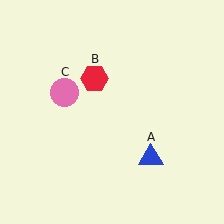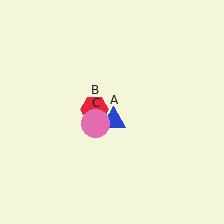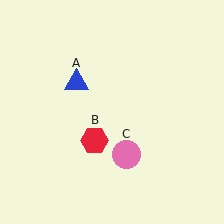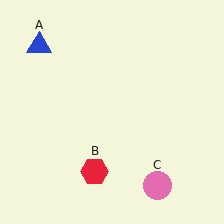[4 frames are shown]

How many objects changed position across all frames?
3 objects changed position: blue triangle (object A), red hexagon (object B), pink circle (object C).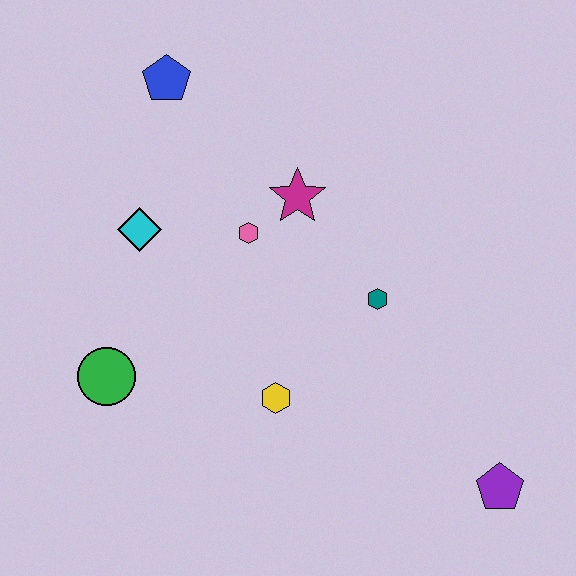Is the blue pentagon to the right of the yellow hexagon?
No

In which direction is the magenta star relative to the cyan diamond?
The magenta star is to the right of the cyan diamond.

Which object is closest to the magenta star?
The pink hexagon is closest to the magenta star.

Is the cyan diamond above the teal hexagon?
Yes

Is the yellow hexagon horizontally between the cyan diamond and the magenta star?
Yes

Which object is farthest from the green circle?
The purple pentagon is farthest from the green circle.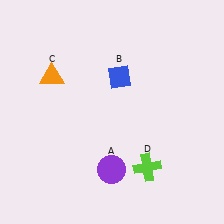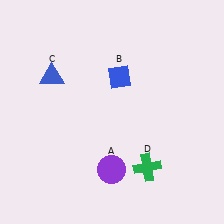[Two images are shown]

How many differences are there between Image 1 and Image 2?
There are 2 differences between the two images.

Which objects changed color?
C changed from orange to blue. D changed from lime to green.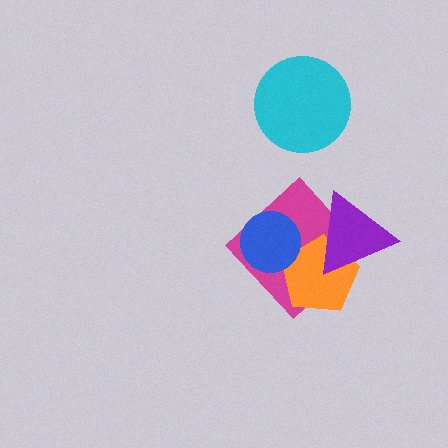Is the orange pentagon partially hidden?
Yes, it is partially covered by another shape.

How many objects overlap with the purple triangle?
2 objects overlap with the purple triangle.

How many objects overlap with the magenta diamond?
3 objects overlap with the magenta diamond.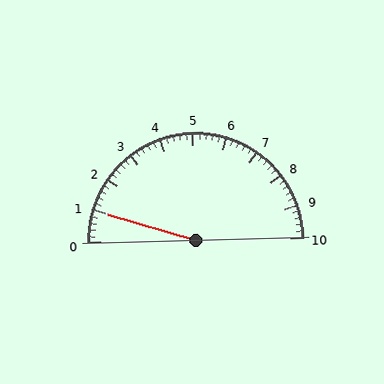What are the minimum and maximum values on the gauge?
The gauge ranges from 0 to 10.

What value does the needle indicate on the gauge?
The needle indicates approximately 1.0.